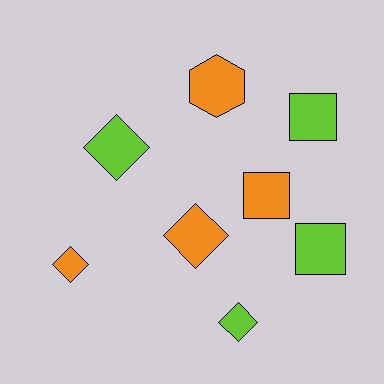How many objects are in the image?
There are 8 objects.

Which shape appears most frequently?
Diamond, with 4 objects.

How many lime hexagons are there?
There are no lime hexagons.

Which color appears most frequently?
Orange, with 4 objects.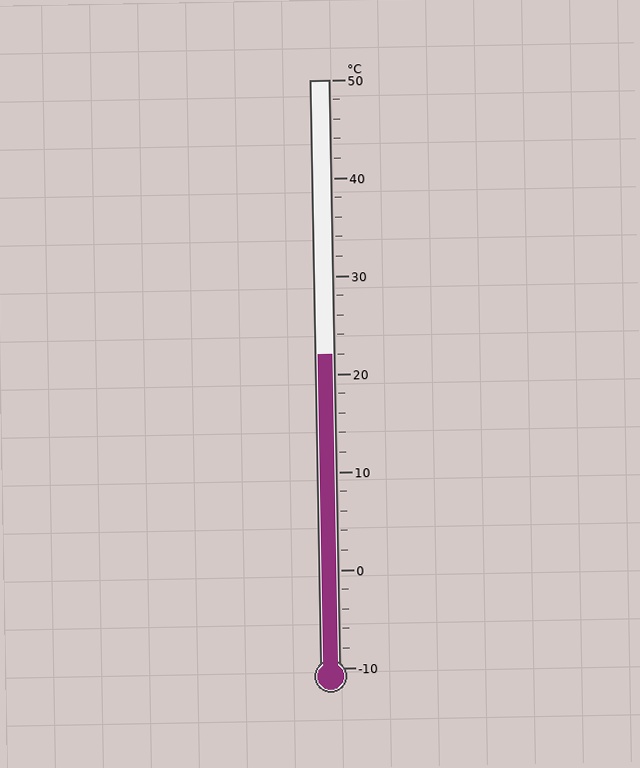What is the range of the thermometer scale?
The thermometer scale ranges from -10°C to 50°C.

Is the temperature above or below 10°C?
The temperature is above 10°C.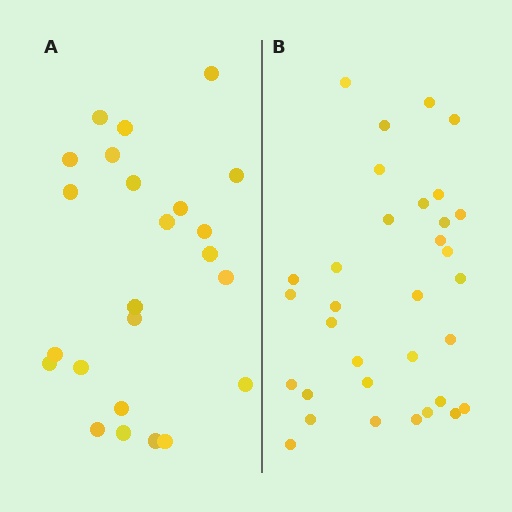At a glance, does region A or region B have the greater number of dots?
Region B (the right region) has more dots.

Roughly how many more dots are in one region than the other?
Region B has roughly 8 or so more dots than region A.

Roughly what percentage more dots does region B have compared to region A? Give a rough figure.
About 40% more.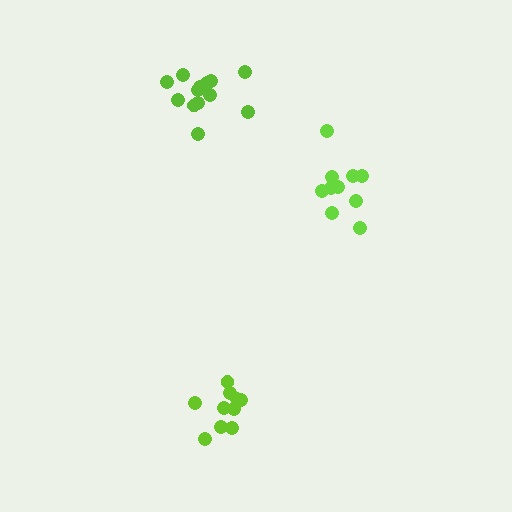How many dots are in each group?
Group 1: 13 dots, Group 2: 10 dots, Group 3: 10 dots (33 total).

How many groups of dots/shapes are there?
There are 3 groups.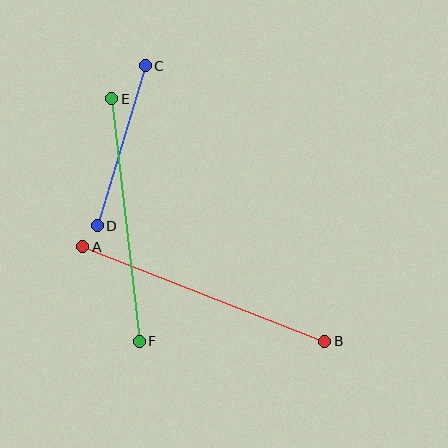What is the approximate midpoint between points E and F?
The midpoint is at approximately (126, 220) pixels.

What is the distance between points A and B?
The distance is approximately 260 pixels.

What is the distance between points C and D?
The distance is approximately 167 pixels.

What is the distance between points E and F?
The distance is approximately 244 pixels.